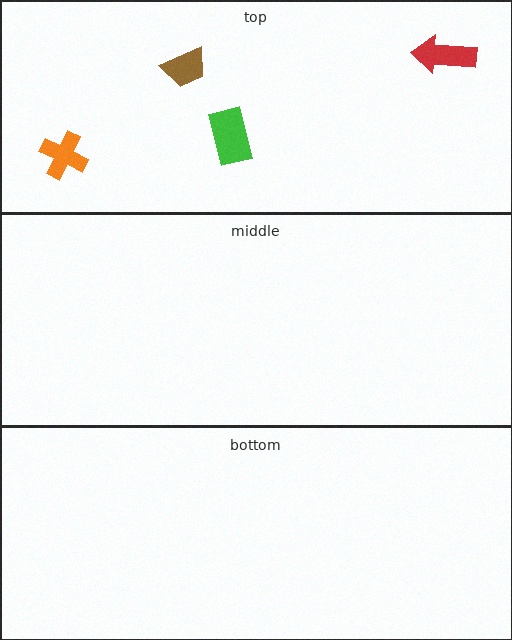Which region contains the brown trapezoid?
The top region.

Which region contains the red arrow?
The top region.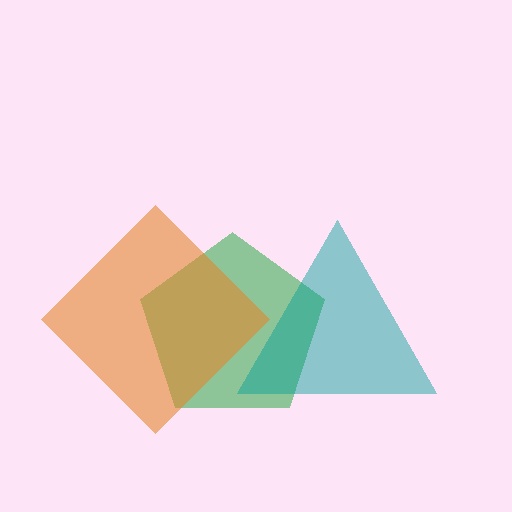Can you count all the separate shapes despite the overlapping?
Yes, there are 3 separate shapes.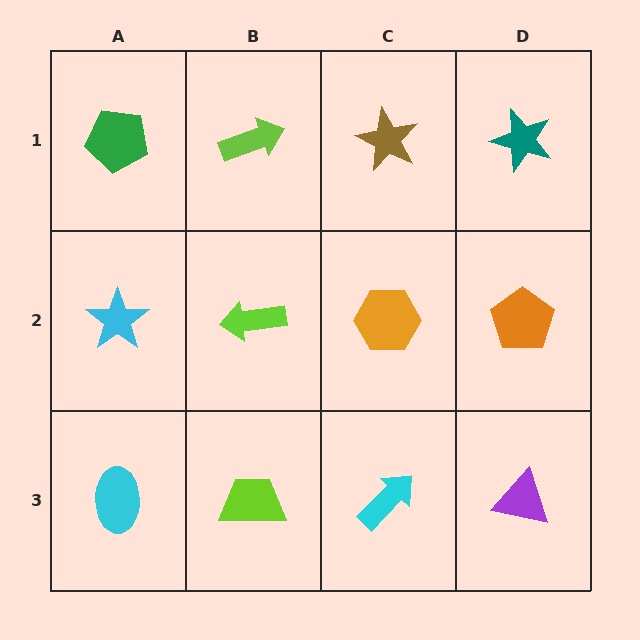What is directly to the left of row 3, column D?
A cyan arrow.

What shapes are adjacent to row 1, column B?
A lime arrow (row 2, column B), a green pentagon (row 1, column A), a brown star (row 1, column C).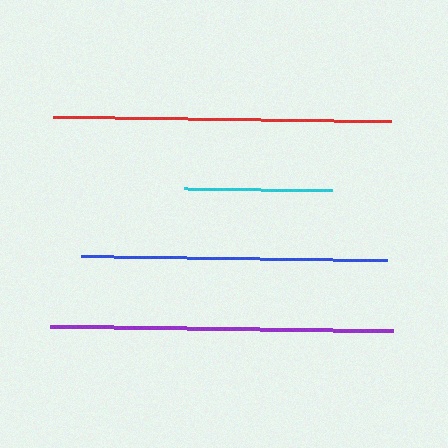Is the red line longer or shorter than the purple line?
The purple line is longer than the red line.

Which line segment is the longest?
The purple line is the longest at approximately 343 pixels.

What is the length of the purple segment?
The purple segment is approximately 343 pixels long.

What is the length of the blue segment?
The blue segment is approximately 306 pixels long.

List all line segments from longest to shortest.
From longest to shortest: purple, red, blue, cyan.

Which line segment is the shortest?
The cyan line is the shortest at approximately 148 pixels.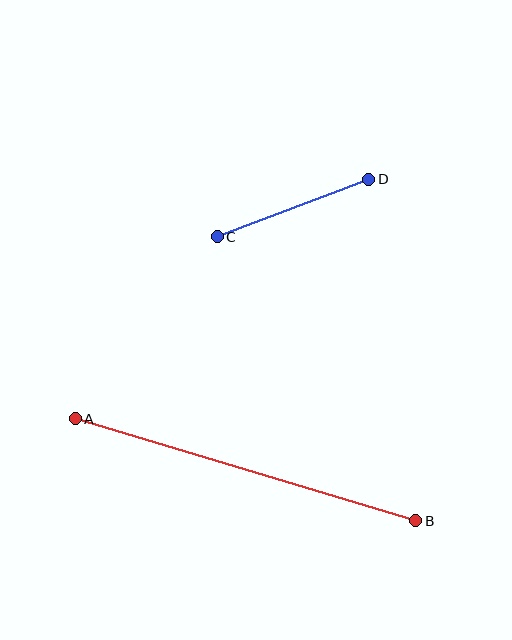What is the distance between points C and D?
The distance is approximately 162 pixels.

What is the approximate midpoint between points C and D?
The midpoint is at approximately (293, 208) pixels.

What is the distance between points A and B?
The distance is approximately 356 pixels.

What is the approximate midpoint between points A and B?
The midpoint is at approximately (246, 470) pixels.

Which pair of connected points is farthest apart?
Points A and B are farthest apart.